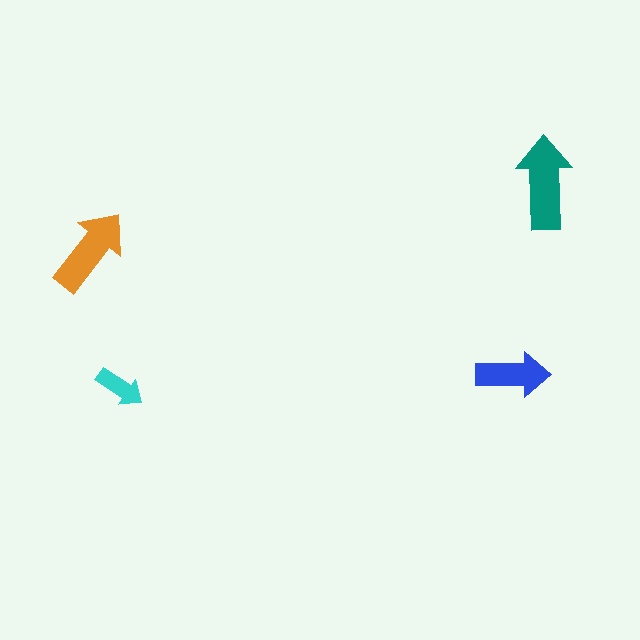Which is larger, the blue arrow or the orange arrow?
The orange one.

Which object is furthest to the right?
The teal arrow is rightmost.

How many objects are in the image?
There are 4 objects in the image.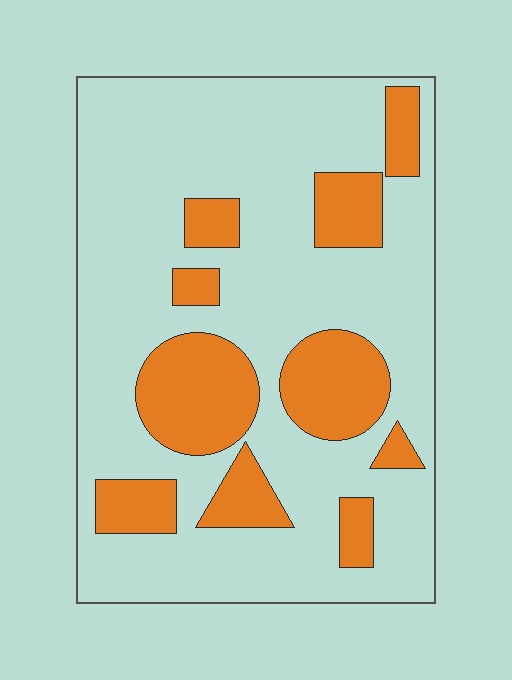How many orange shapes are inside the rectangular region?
10.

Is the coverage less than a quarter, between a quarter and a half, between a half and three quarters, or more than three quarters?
Between a quarter and a half.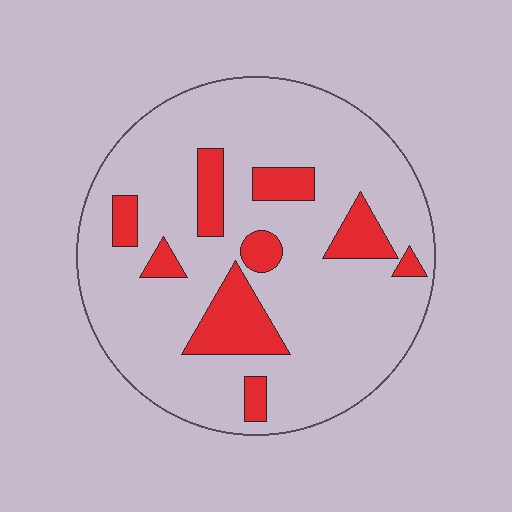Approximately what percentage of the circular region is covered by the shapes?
Approximately 20%.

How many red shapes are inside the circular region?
9.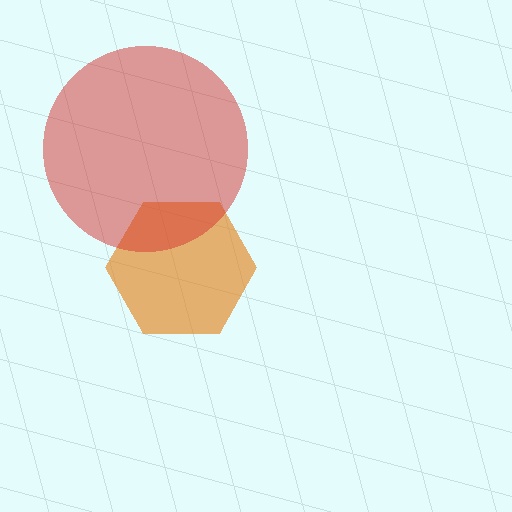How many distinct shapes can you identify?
There are 2 distinct shapes: an orange hexagon, a red circle.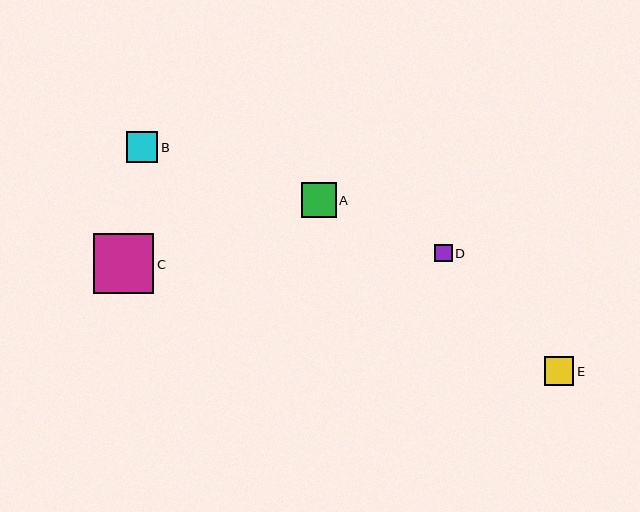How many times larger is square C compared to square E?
Square C is approximately 2.0 times the size of square E.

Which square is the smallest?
Square D is the smallest with a size of approximately 17 pixels.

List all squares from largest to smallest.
From largest to smallest: C, A, B, E, D.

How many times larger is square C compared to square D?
Square C is approximately 3.4 times the size of square D.